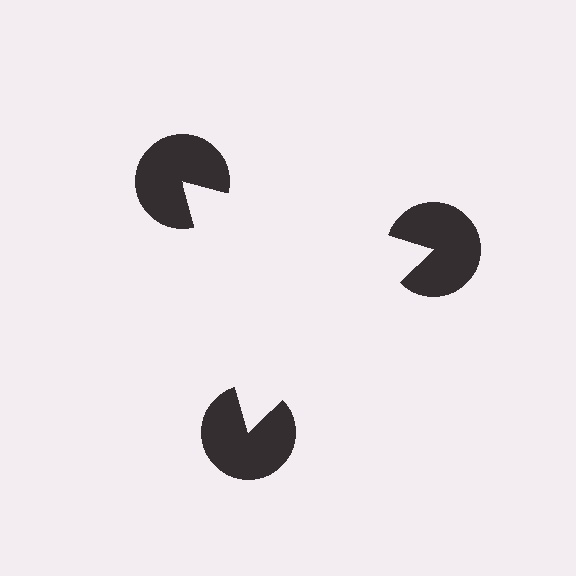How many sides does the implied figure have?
3 sides.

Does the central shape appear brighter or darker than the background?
It typically appears slightly brighter than the background, even though no actual brightness change is drawn.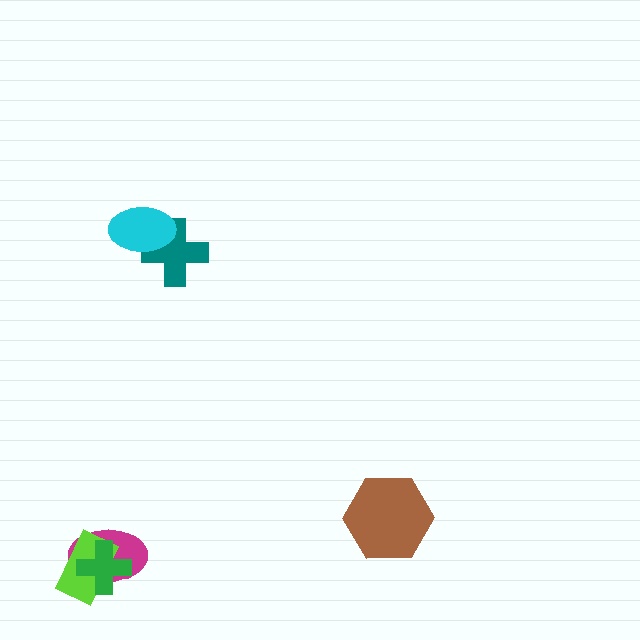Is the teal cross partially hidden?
Yes, it is partially covered by another shape.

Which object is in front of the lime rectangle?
The green cross is in front of the lime rectangle.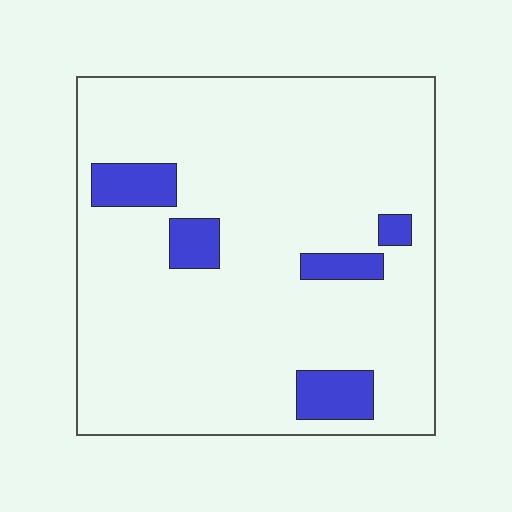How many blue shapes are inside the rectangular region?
5.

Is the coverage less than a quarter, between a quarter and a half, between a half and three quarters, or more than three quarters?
Less than a quarter.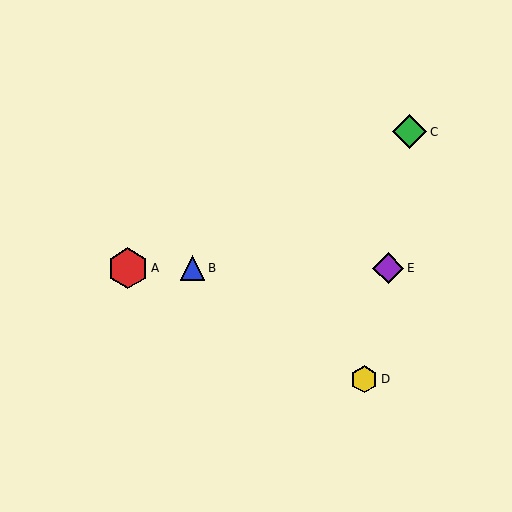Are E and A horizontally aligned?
Yes, both are at y≈268.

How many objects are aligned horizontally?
3 objects (A, B, E) are aligned horizontally.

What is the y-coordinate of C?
Object C is at y≈132.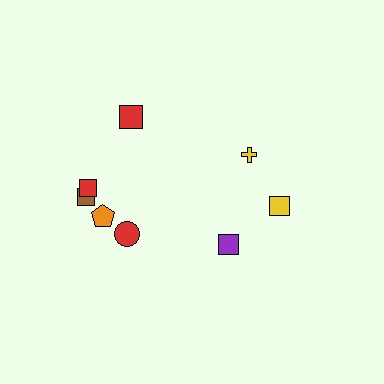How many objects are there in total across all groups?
There are 8 objects.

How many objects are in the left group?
There are 5 objects.